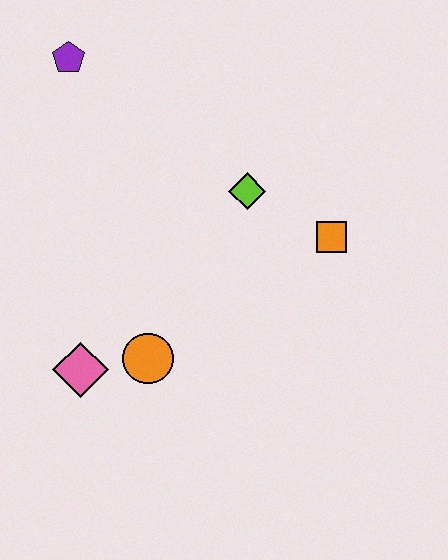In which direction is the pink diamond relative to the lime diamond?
The pink diamond is below the lime diamond.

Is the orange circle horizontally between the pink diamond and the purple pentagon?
No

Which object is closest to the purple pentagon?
The lime diamond is closest to the purple pentagon.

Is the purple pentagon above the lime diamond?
Yes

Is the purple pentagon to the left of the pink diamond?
Yes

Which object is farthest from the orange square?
The purple pentagon is farthest from the orange square.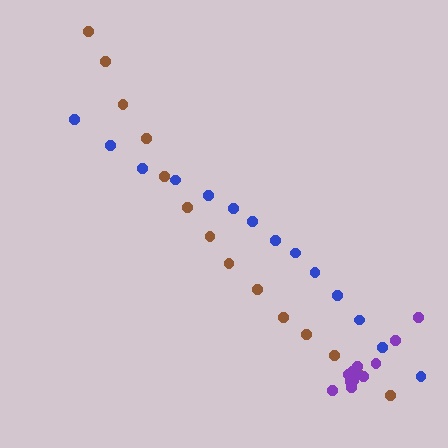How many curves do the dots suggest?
There are 3 distinct paths.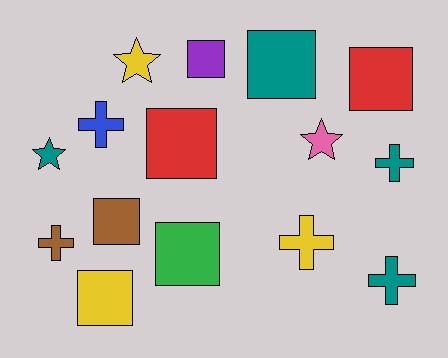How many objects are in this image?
There are 15 objects.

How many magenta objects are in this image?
There are no magenta objects.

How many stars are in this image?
There are 3 stars.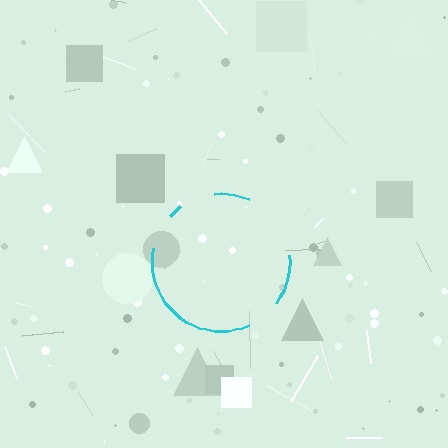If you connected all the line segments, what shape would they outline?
They would outline a circle.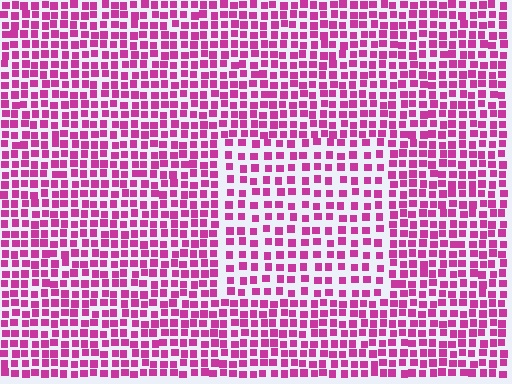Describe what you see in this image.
The image contains small magenta elements arranged at two different densities. A rectangle-shaped region is visible where the elements are less densely packed than the surrounding area.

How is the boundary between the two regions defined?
The boundary is defined by a change in element density (approximately 1.6x ratio). All elements are the same color, size, and shape.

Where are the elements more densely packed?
The elements are more densely packed outside the rectangle boundary.